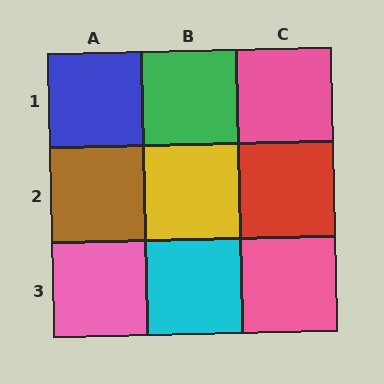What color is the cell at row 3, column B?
Cyan.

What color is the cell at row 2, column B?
Yellow.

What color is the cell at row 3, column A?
Pink.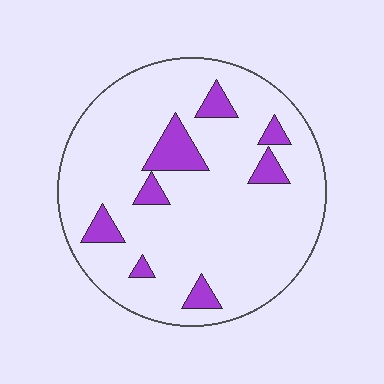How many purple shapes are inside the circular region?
8.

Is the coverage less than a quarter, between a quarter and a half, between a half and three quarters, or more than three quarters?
Less than a quarter.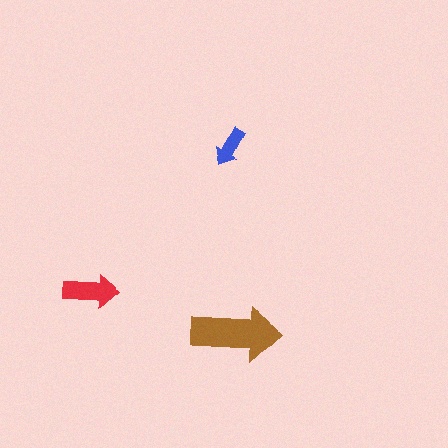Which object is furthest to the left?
The red arrow is leftmost.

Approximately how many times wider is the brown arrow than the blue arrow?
About 2.5 times wider.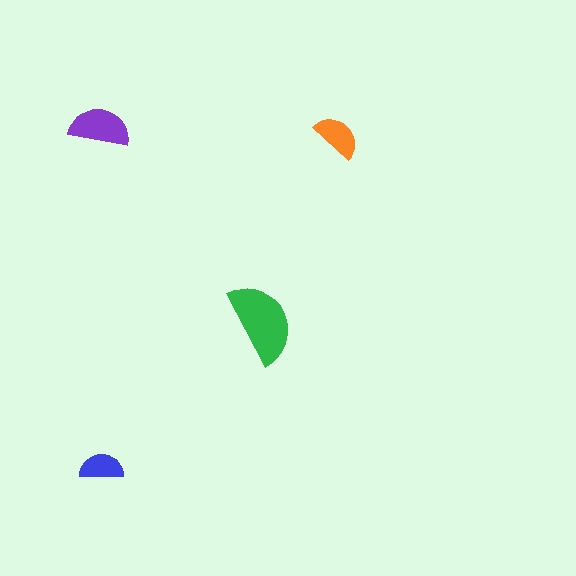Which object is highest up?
The purple semicircle is topmost.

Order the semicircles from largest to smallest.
the green one, the purple one, the orange one, the blue one.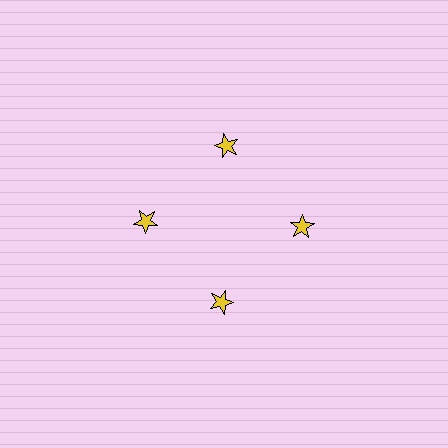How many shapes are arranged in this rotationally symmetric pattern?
There are 4 shapes, arranged in 4 groups of 1.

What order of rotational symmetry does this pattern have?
This pattern has 4-fold rotational symmetry.